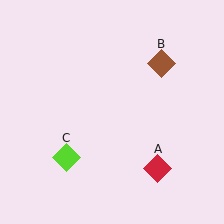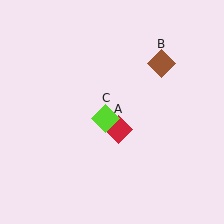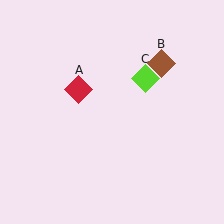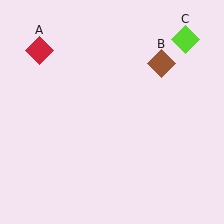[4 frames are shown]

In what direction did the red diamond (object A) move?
The red diamond (object A) moved up and to the left.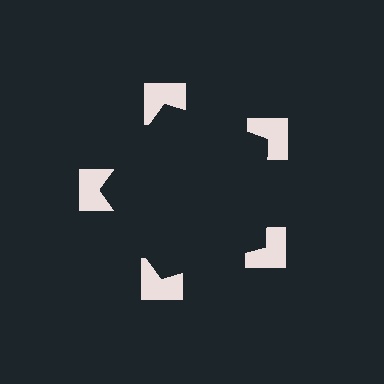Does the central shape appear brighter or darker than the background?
It typically appears slightly darker than the background, even though no actual brightness change is drawn.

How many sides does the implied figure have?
5 sides.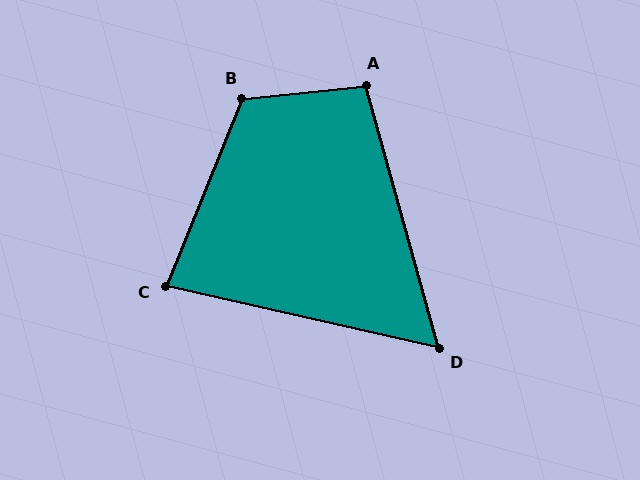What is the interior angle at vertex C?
Approximately 81 degrees (acute).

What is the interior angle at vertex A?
Approximately 99 degrees (obtuse).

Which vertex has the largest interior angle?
B, at approximately 118 degrees.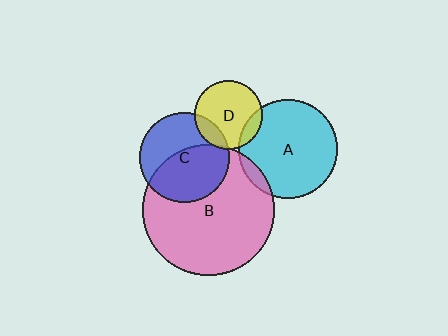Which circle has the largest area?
Circle B (pink).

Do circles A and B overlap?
Yes.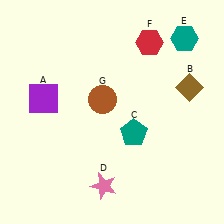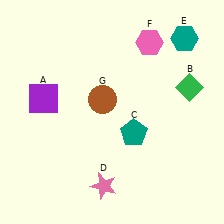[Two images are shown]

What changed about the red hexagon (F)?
In Image 1, F is red. In Image 2, it changed to pink.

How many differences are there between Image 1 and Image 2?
There are 2 differences between the two images.